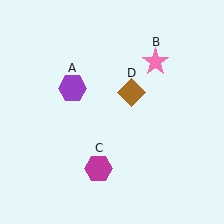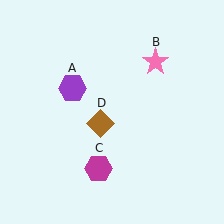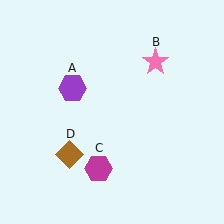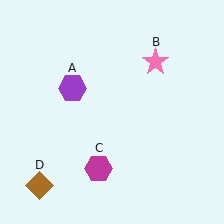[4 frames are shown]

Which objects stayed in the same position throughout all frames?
Purple hexagon (object A) and pink star (object B) and magenta hexagon (object C) remained stationary.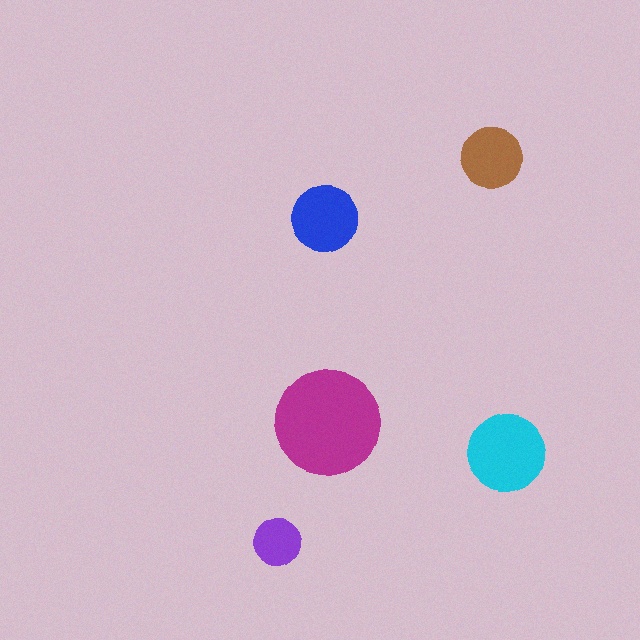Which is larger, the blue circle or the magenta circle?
The magenta one.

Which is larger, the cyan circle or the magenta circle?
The magenta one.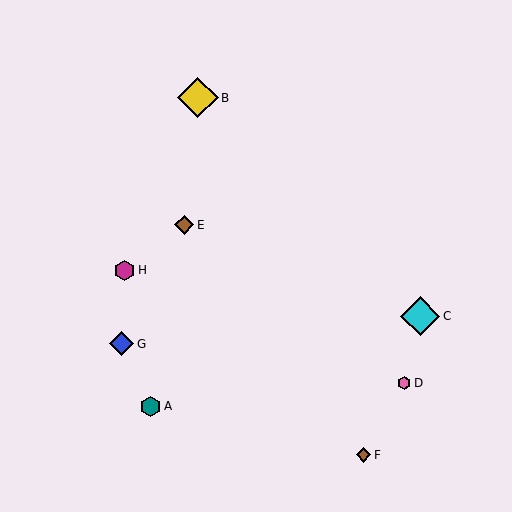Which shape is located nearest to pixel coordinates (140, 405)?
The teal hexagon (labeled A) at (150, 406) is nearest to that location.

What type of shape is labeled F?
Shape F is a brown diamond.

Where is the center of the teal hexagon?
The center of the teal hexagon is at (150, 406).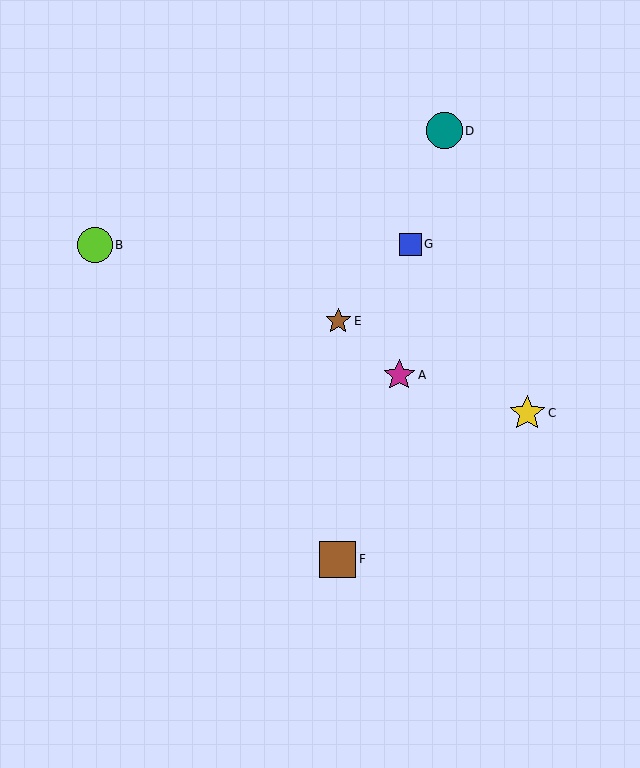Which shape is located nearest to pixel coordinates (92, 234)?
The lime circle (labeled B) at (95, 245) is nearest to that location.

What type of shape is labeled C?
Shape C is a yellow star.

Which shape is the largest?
The brown square (labeled F) is the largest.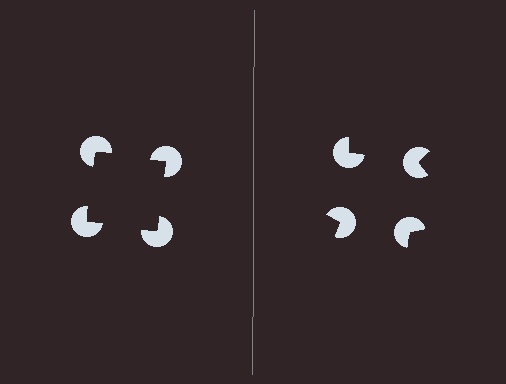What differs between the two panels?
The pac-man discs are positioned identically on both sides; only the wedge orientations differ. On the left they align to a square; on the right they are misaligned.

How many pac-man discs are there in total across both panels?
8 — 4 on each side.